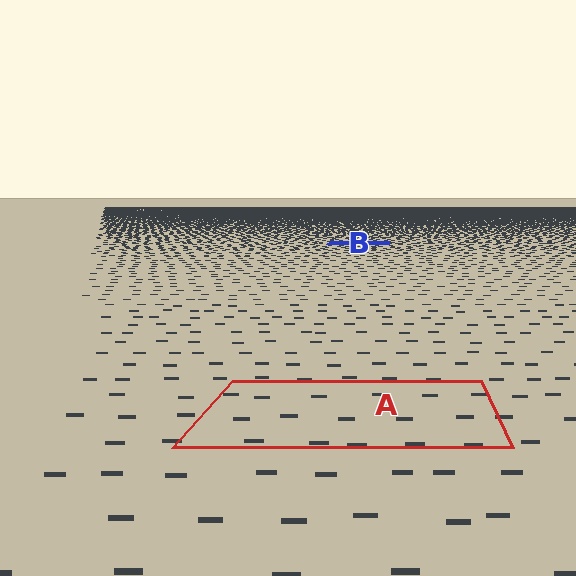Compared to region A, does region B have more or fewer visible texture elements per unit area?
Region B has more texture elements per unit area — they are packed more densely because it is farther away.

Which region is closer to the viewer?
Region A is closer. The texture elements there are larger and more spread out.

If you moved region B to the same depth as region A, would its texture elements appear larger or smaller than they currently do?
They would appear larger. At a closer depth, the same texture elements are projected at a bigger on-screen size.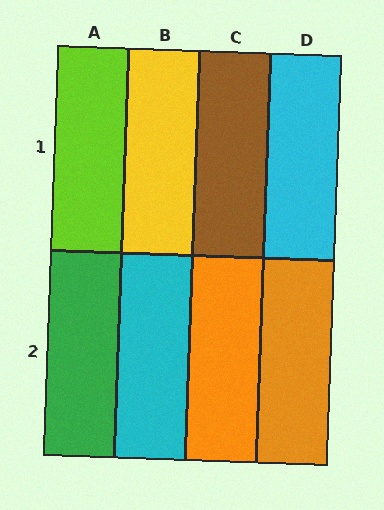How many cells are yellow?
1 cell is yellow.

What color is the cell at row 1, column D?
Cyan.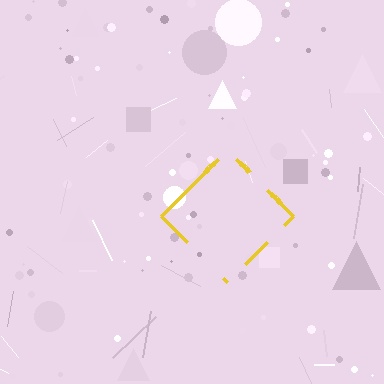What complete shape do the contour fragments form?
The contour fragments form a diamond.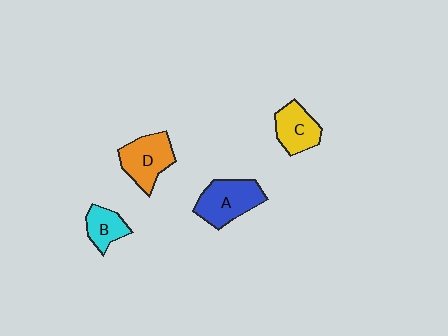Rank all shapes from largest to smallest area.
From largest to smallest: A (blue), D (orange), C (yellow), B (cyan).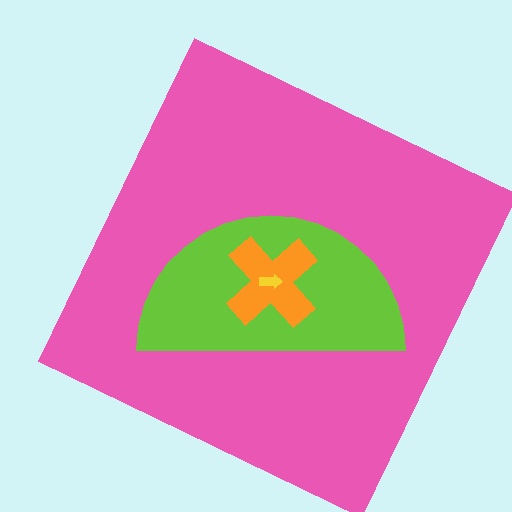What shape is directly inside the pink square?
The lime semicircle.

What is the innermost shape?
The yellow arrow.